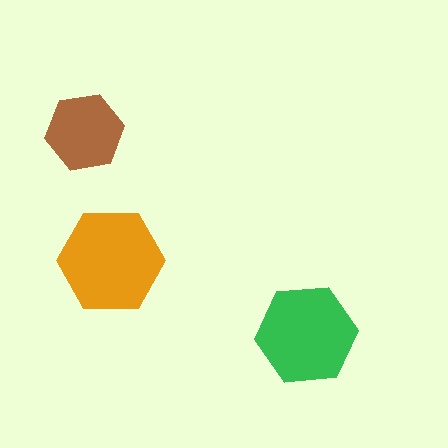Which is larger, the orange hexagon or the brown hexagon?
The orange one.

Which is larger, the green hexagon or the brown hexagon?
The green one.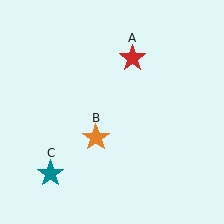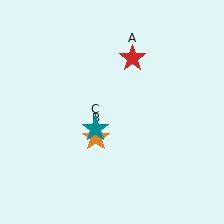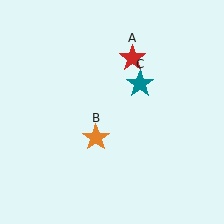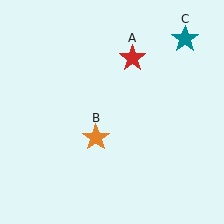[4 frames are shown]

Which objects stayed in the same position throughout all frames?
Red star (object A) and orange star (object B) remained stationary.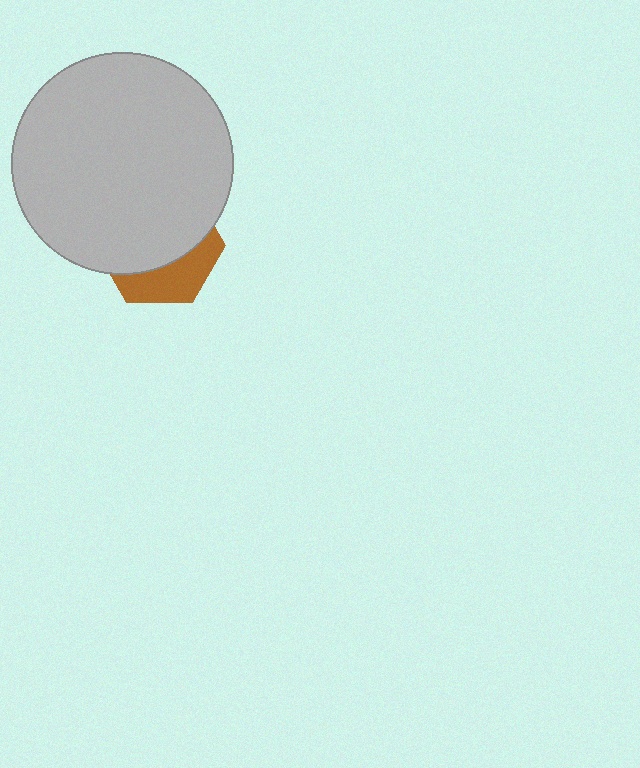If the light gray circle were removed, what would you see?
You would see the complete brown hexagon.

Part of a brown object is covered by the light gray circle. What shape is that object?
It is a hexagon.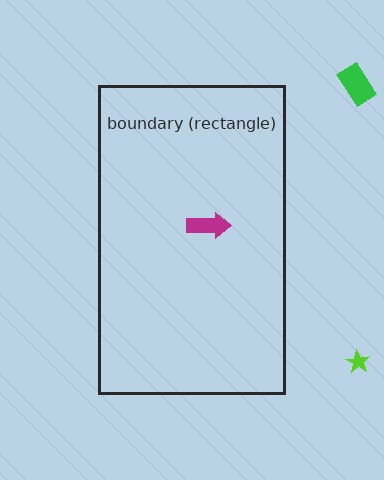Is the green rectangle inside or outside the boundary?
Outside.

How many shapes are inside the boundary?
1 inside, 2 outside.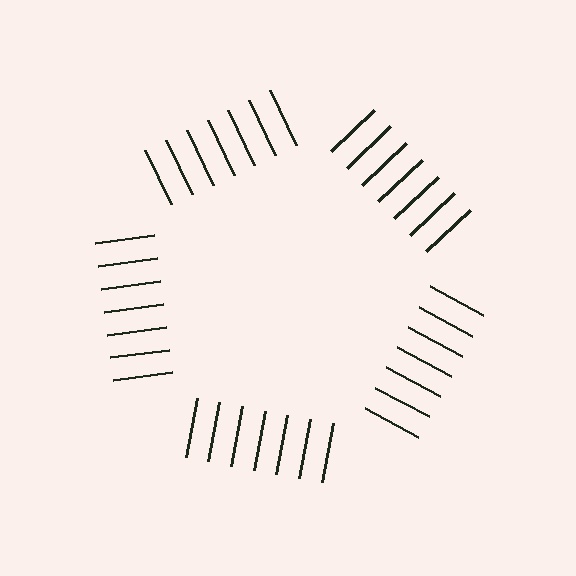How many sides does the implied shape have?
5 sides — the line-ends trace a pentagon.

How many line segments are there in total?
35 — 7 along each of the 5 edges.